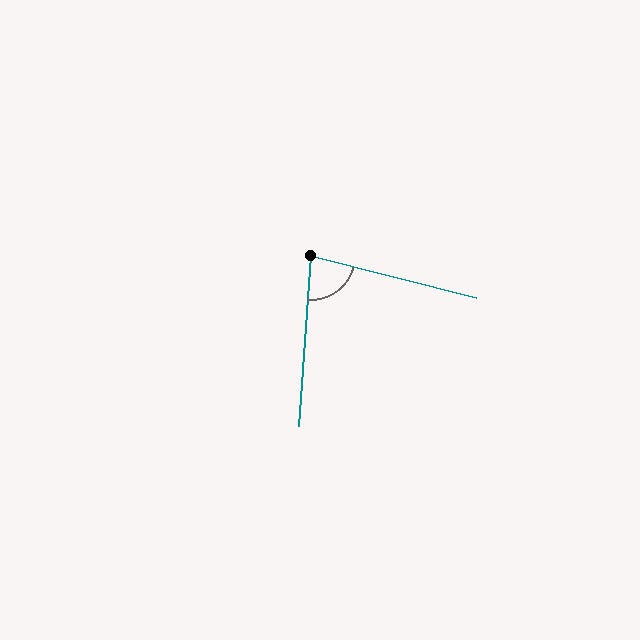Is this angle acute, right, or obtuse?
It is acute.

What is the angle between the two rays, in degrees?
Approximately 80 degrees.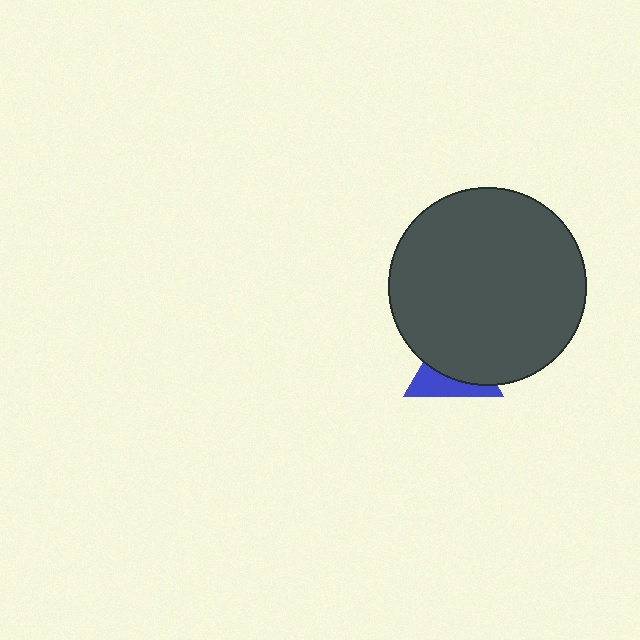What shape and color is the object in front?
The object in front is a dark gray circle.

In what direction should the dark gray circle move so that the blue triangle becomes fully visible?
The dark gray circle should move up. That is the shortest direction to clear the overlap and leave the blue triangle fully visible.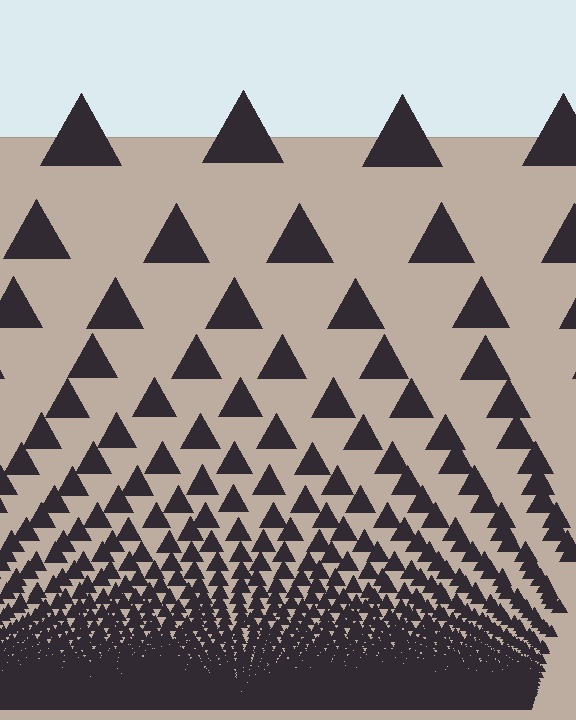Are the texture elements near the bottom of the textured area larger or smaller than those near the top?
Smaller. The gradient is inverted — elements near the bottom are smaller and denser.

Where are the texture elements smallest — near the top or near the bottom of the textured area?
Near the bottom.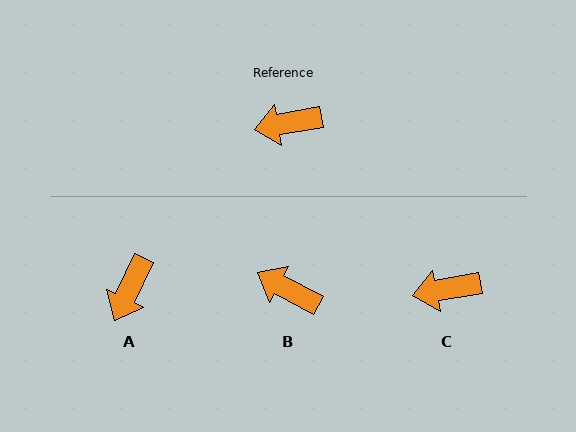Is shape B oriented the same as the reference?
No, it is off by about 38 degrees.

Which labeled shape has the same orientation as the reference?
C.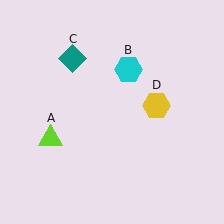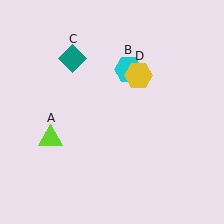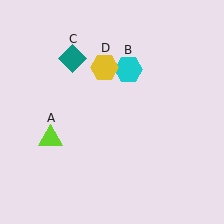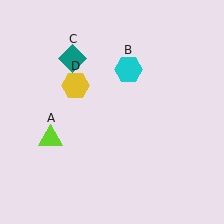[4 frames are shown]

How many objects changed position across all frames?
1 object changed position: yellow hexagon (object D).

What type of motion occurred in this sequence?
The yellow hexagon (object D) rotated counterclockwise around the center of the scene.